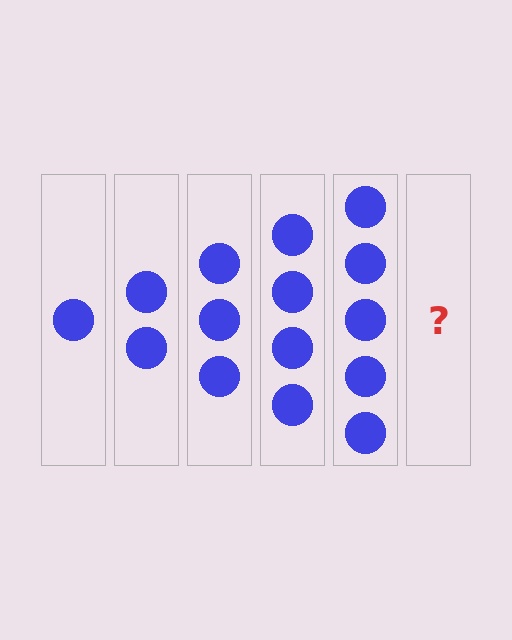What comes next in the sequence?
The next element should be 6 circles.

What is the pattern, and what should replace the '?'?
The pattern is that each step adds one more circle. The '?' should be 6 circles.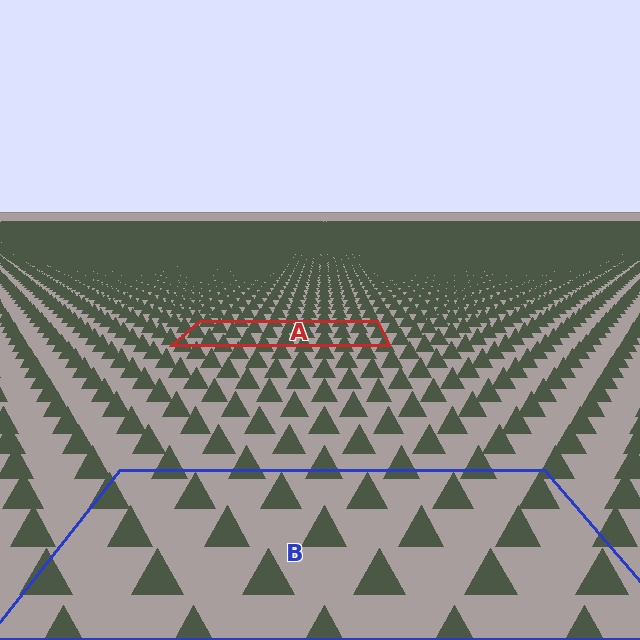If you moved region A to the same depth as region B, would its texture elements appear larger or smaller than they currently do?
They would appear larger. At a closer depth, the same texture elements are projected at a bigger on-screen size.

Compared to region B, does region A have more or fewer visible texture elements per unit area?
Region A has more texture elements per unit area — they are packed more densely because it is farther away.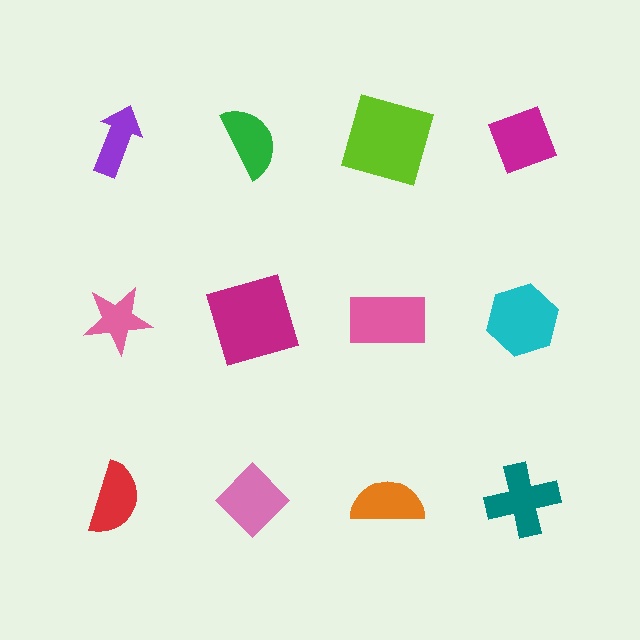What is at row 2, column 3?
A pink rectangle.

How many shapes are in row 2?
4 shapes.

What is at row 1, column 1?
A purple arrow.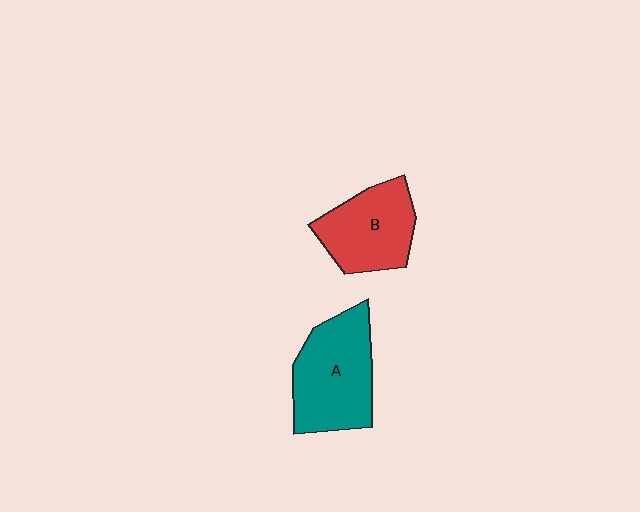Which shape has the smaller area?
Shape B (red).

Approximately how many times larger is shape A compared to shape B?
Approximately 1.2 times.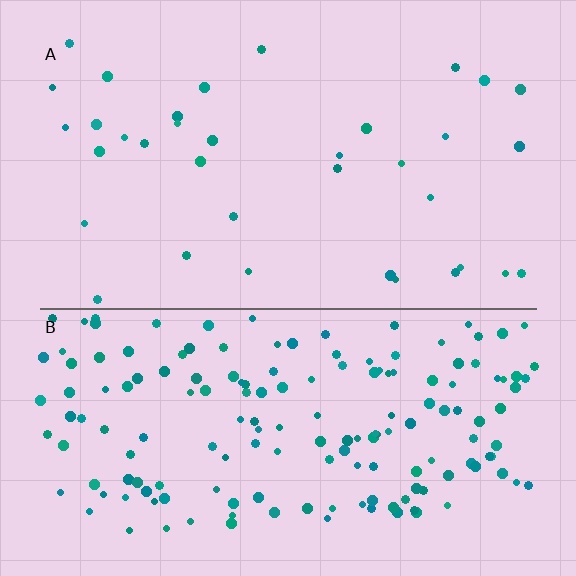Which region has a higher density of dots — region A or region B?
B (the bottom).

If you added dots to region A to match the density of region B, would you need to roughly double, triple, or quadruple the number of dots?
Approximately quadruple.